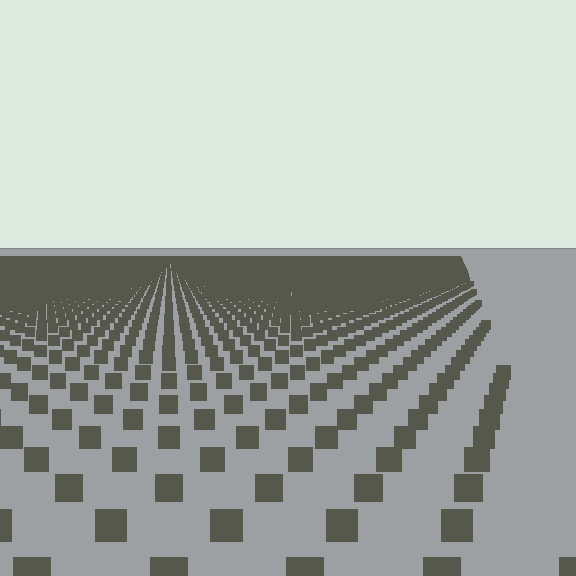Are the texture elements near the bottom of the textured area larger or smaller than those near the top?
Larger. Near the bottom, elements are closer to the viewer and appear at a bigger on-screen size.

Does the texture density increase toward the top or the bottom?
Density increases toward the top.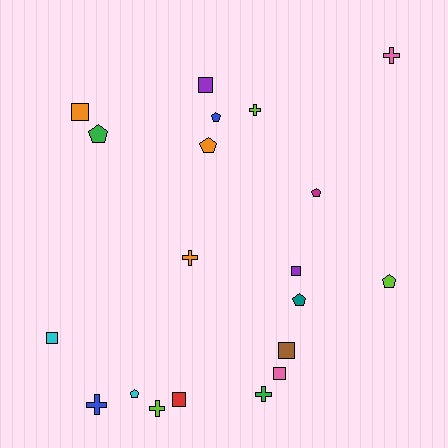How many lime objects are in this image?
There are 3 lime objects.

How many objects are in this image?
There are 20 objects.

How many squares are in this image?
There are 7 squares.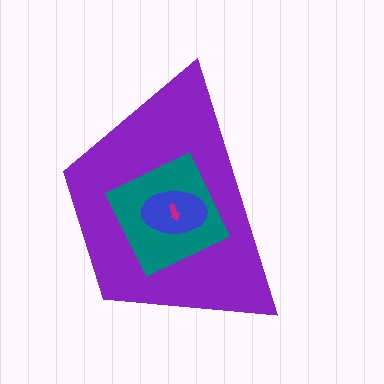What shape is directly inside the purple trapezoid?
The teal diamond.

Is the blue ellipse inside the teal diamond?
Yes.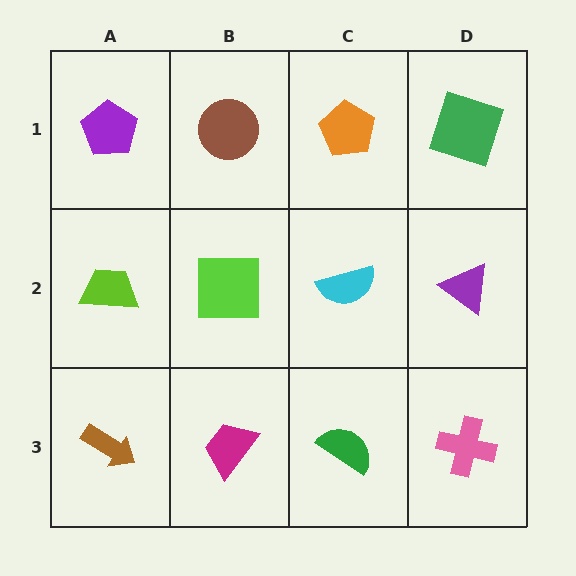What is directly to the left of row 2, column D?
A cyan semicircle.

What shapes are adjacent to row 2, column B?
A brown circle (row 1, column B), a magenta trapezoid (row 3, column B), a lime trapezoid (row 2, column A), a cyan semicircle (row 2, column C).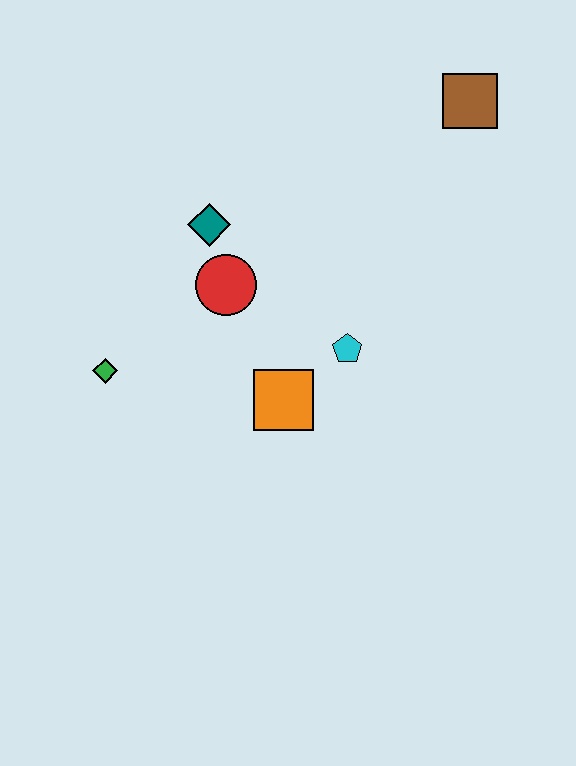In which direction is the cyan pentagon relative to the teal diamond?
The cyan pentagon is to the right of the teal diamond.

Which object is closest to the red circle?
The teal diamond is closest to the red circle.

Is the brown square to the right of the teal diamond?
Yes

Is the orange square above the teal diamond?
No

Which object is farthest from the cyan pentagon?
The brown square is farthest from the cyan pentagon.